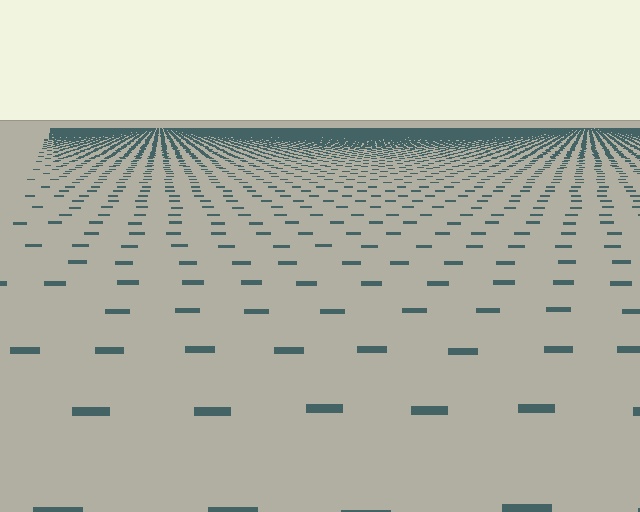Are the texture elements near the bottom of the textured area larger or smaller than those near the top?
Larger. Near the bottom, elements are closer to the viewer and appear at a bigger on-screen size.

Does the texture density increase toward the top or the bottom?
Density increases toward the top.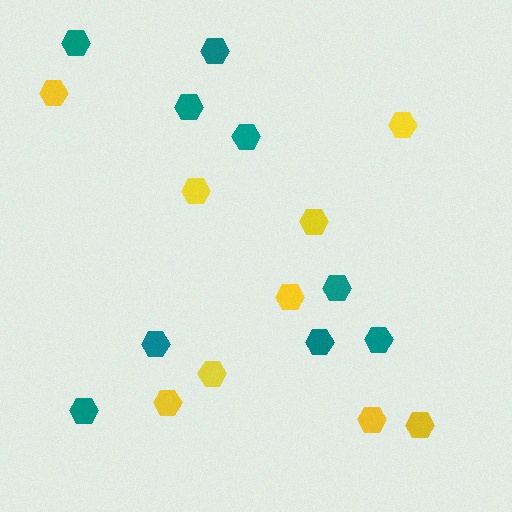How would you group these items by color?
There are 2 groups: one group of teal hexagons (9) and one group of yellow hexagons (9).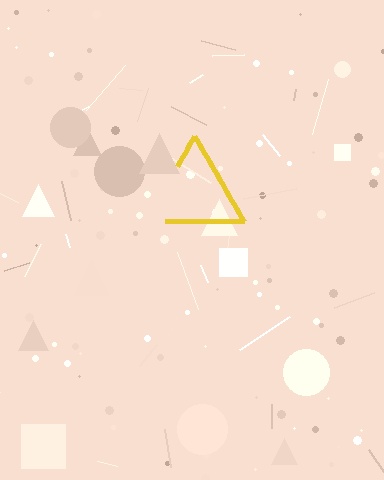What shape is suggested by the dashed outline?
The dashed outline suggests a triangle.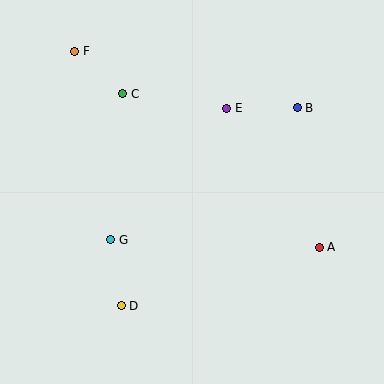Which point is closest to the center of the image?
Point E at (227, 108) is closest to the center.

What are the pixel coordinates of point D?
Point D is at (121, 306).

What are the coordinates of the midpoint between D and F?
The midpoint between D and F is at (98, 178).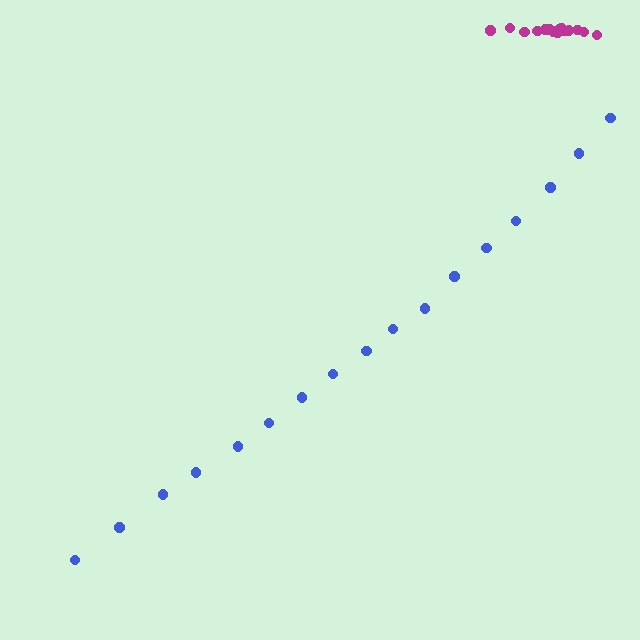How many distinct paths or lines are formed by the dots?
There are 2 distinct paths.